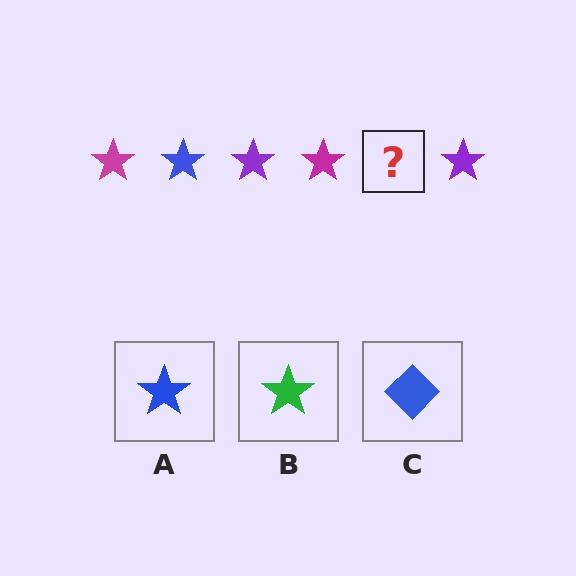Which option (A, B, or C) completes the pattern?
A.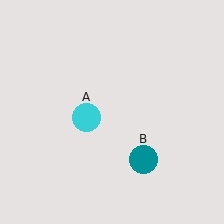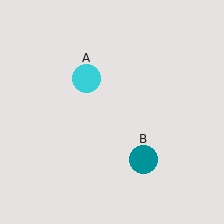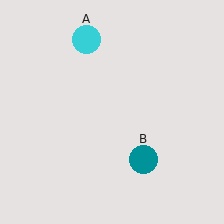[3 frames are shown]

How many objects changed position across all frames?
1 object changed position: cyan circle (object A).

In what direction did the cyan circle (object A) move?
The cyan circle (object A) moved up.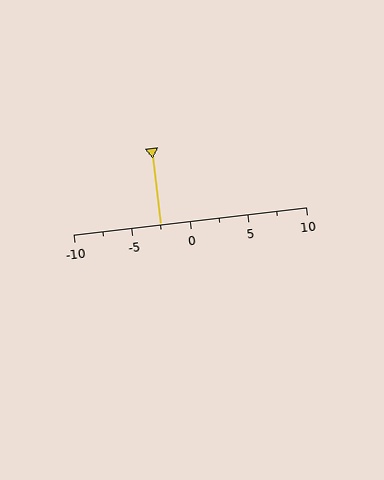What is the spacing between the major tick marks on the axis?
The major ticks are spaced 5 apart.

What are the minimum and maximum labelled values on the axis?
The axis runs from -10 to 10.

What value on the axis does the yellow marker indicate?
The marker indicates approximately -2.5.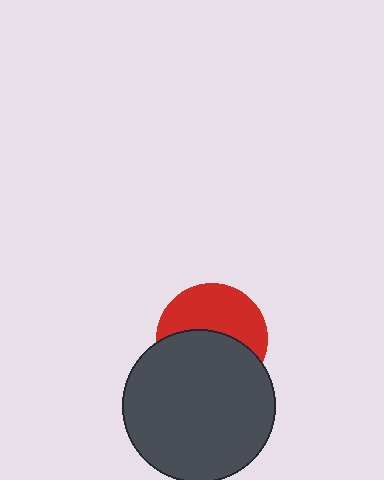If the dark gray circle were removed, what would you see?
You would see the complete red circle.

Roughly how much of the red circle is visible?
About half of it is visible (roughly 48%).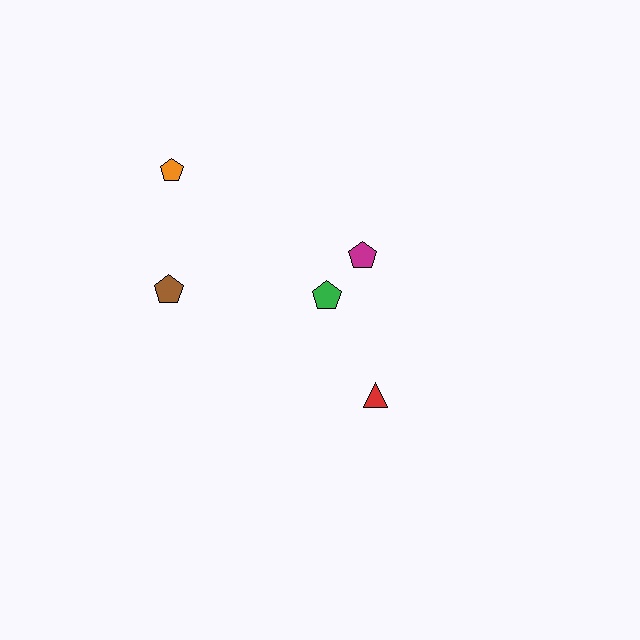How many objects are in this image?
There are 5 objects.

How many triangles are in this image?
There is 1 triangle.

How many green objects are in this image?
There is 1 green object.